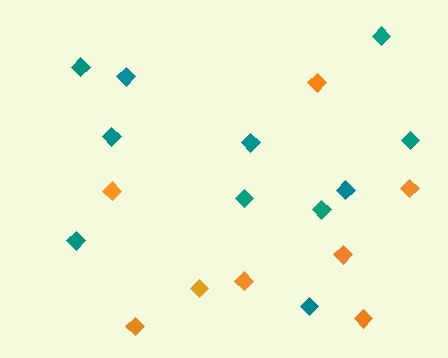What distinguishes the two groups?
There are 2 groups: one group of orange diamonds (8) and one group of teal diamonds (11).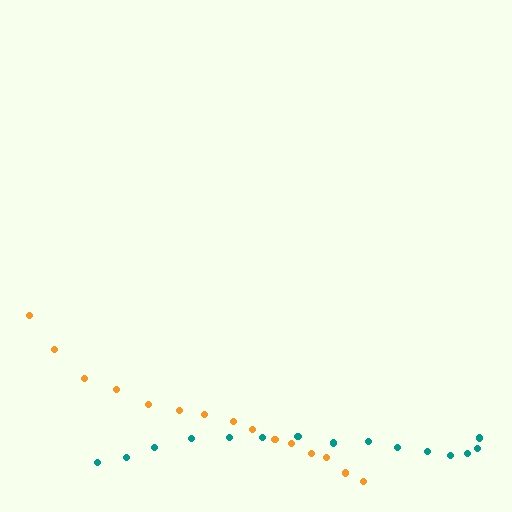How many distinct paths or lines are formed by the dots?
There are 2 distinct paths.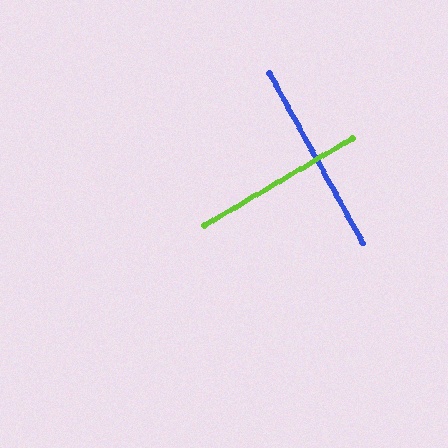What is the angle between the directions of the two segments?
Approximately 88 degrees.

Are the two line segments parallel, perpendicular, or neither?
Perpendicular — they meet at approximately 88°.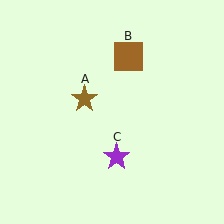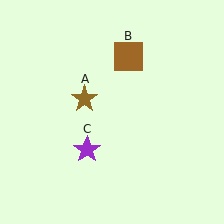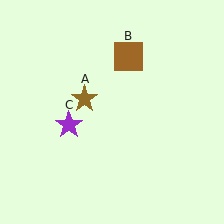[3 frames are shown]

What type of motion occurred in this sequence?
The purple star (object C) rotated clockwise around the center of the scene.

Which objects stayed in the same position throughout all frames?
Brown star (object A) and brown square (object B) remained stationary.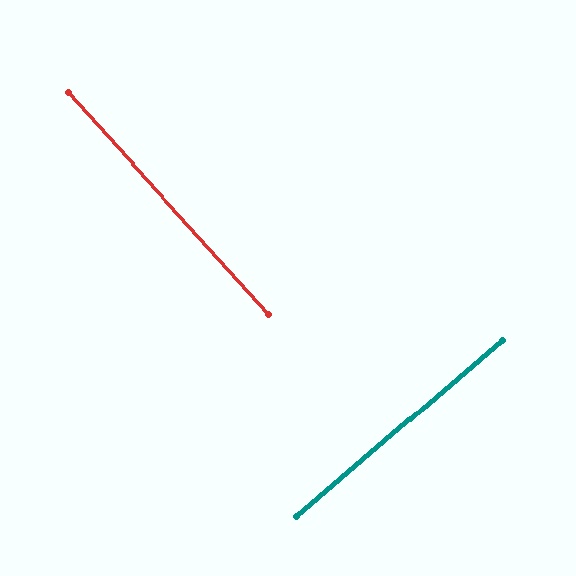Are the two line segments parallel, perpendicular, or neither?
Perpendicular — they meet at approximately 88°.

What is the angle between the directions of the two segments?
Approximately 88 degrees.